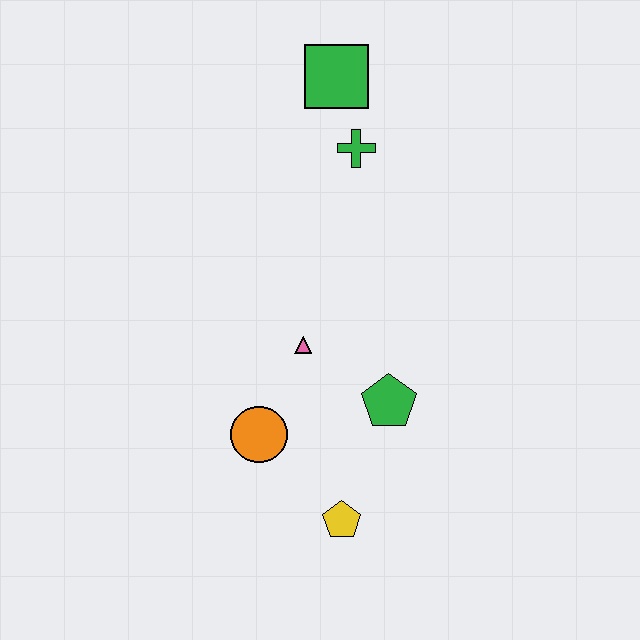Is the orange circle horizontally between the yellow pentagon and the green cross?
No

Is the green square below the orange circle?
No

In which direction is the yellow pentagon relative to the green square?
The yellow pentagon is below the green square.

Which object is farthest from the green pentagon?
The green square is farthest from the green pentagon.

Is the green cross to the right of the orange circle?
Yes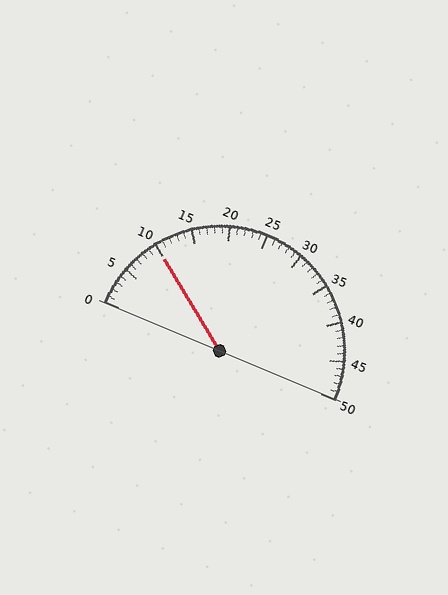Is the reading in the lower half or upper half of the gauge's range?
The reading is in the lower half of the range (0 to 50).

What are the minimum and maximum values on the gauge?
The gauge ranges from 0 to 50.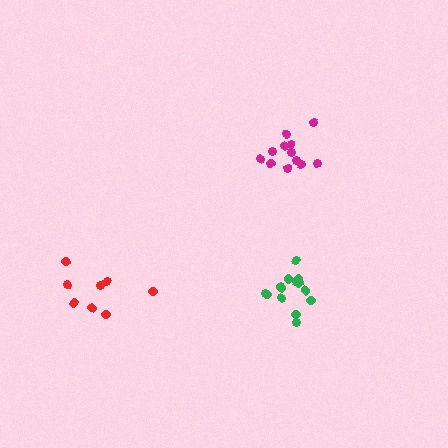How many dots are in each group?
Group 1: 14 dots, Group 2: 12 dots, Group 3: 8 dots (34 total).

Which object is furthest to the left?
The red cluster is leftmost.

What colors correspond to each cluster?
The clusters are colored: green, magenta, red.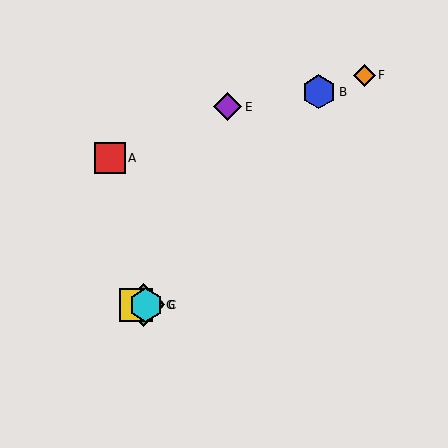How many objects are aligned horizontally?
3 objects (C, D, G) are aligned horizontally.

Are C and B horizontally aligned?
No, C is at y≈305 and B is at y≈92.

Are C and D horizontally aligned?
Yes, both are at y≈305.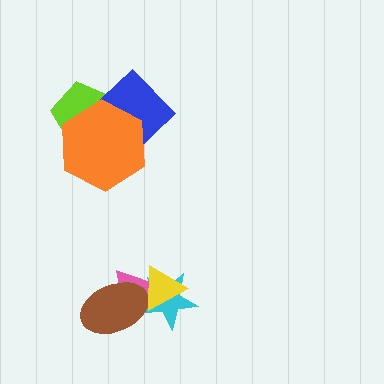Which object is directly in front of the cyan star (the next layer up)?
The pink triangle is directly in front of the cyan star.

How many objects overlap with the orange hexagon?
2 objects overlap with the orange hexagon.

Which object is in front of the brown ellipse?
The yellow triangle is in front of the brown ellipse.